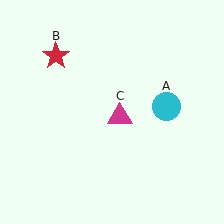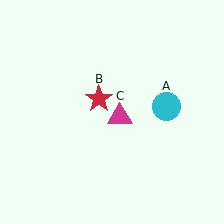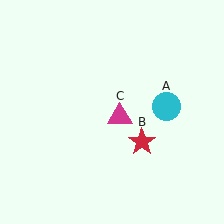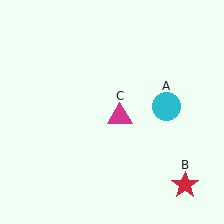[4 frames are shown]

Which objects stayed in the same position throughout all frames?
Cyan circle (object A) and magenta triangle (object C) remained stationary.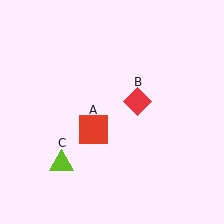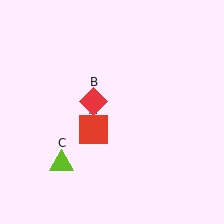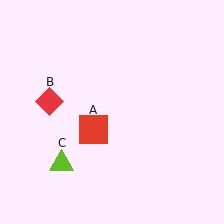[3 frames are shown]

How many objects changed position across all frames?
1 object changed position: red diamond (object B).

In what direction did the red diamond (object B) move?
The red diamond (object B) moved left.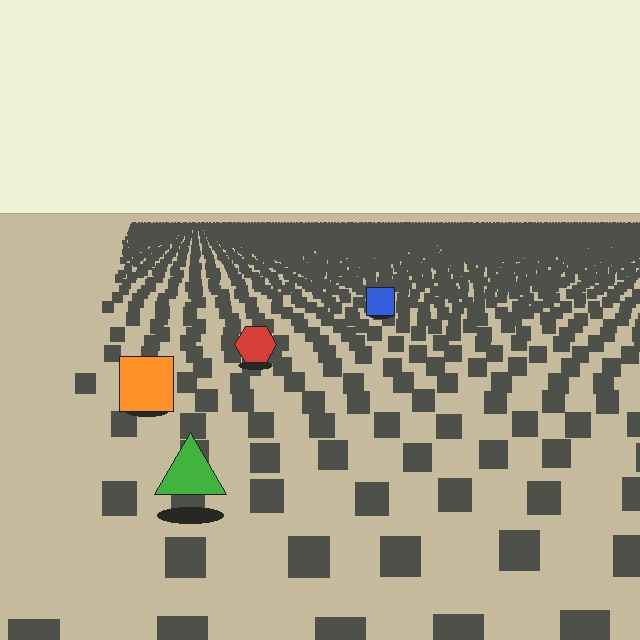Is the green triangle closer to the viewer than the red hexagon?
Yes. The green triangle is closer — you can tell from the texture gradient: the ground texture is coarser near it.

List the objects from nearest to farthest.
From nearest to farthest: the green triangle, the orange square, the red hexagon, the blue square.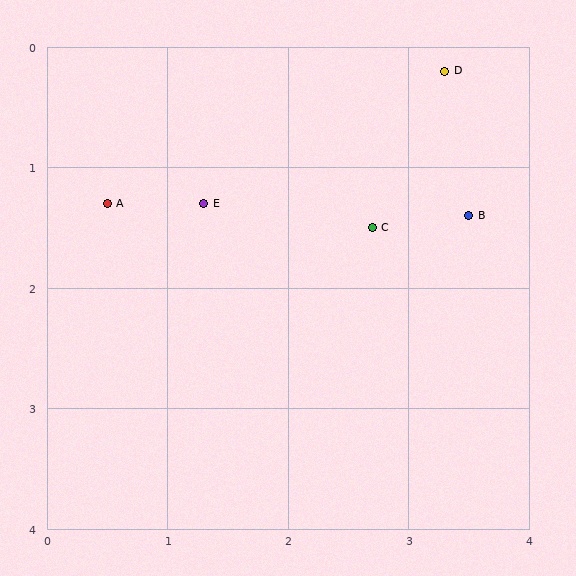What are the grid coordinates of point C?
Point C is at approximately (2.7, 1.5).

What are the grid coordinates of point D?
Point D is at approximately (3.3, 0.2).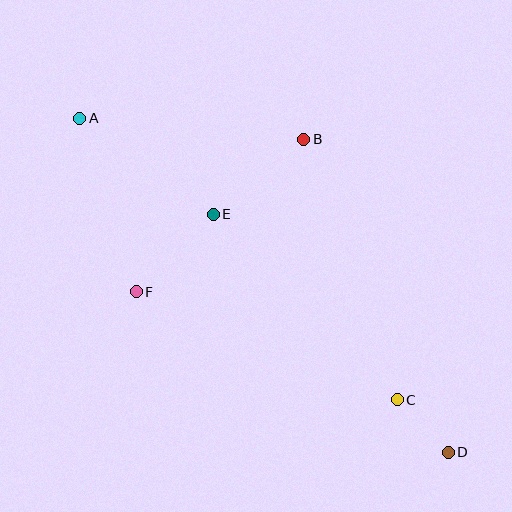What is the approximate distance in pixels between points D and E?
The distance between D and E is approximately 335 pixels.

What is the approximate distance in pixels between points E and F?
The distance between E and F is approximately 109 pixels.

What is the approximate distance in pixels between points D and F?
The distance between D and F is approximately 351 pixels.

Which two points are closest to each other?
Points C and D are closest to each other.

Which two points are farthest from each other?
Points A and D are farthest from each other.